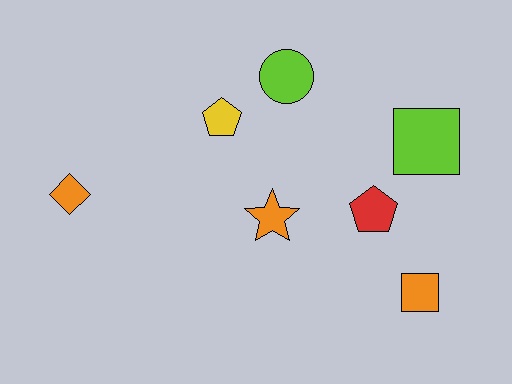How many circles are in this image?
There is 1 circle.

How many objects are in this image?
There are 7 objects.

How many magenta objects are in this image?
There are no magenta objects.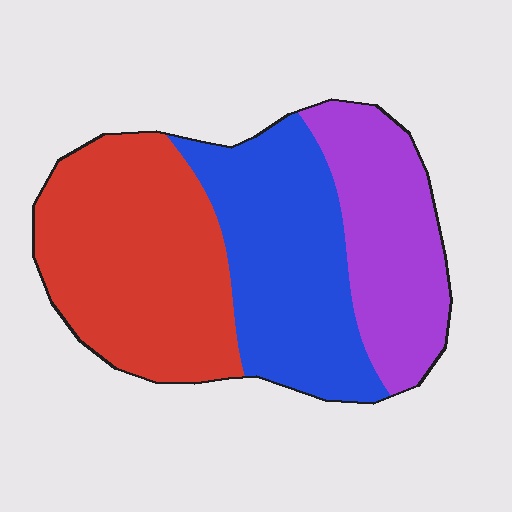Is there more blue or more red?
Red.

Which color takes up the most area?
Red, at roughly 40%.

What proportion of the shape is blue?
Blue takes up between a quarter and a half of the shape.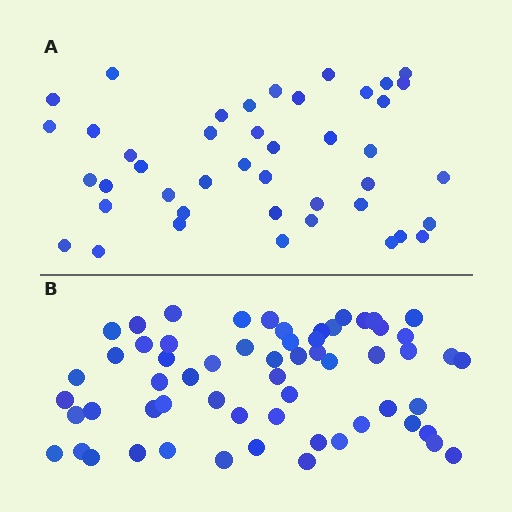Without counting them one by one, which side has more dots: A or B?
Region B (the bottom region) has more dots.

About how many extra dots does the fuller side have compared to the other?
Region B has approximately 15 more dots than region A.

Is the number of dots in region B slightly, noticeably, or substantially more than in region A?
Region B has noticeably more, but not dramatically so. The ratio is roughly 1.4 to 1.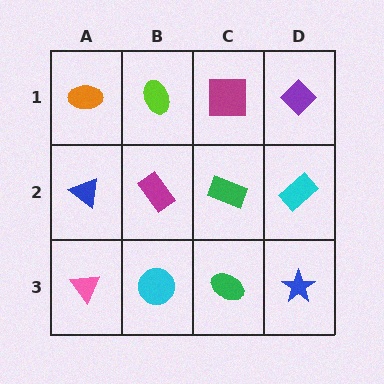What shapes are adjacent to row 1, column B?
A magenta rectangle (row 2, column B), an orange ellipse (row 1, column A), a magenta square (row 1, column C).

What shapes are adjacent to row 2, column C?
A magenta square (row 1, column C), a green ellipse (row 3, column C), a magenta rectangle (row 2, column B), a cyan rectangle (row 2, column D).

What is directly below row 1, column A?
A blue triangle.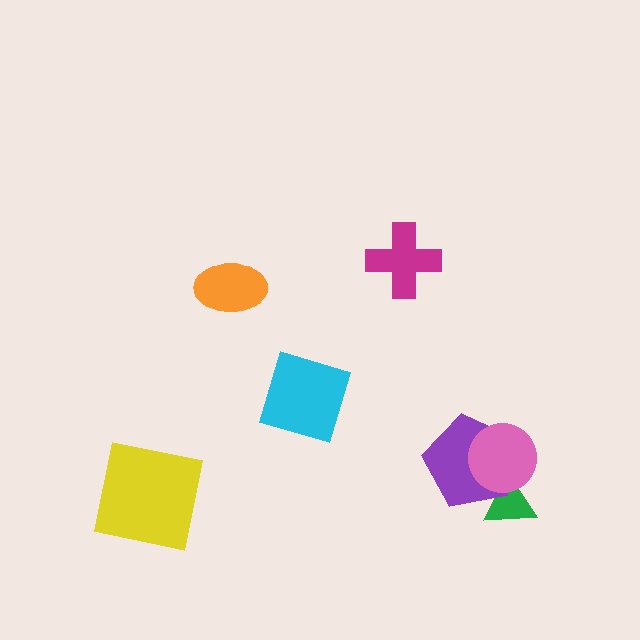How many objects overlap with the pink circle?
2 objects overlap with the pink circle.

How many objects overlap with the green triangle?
2 objects overlap with the green triangle.